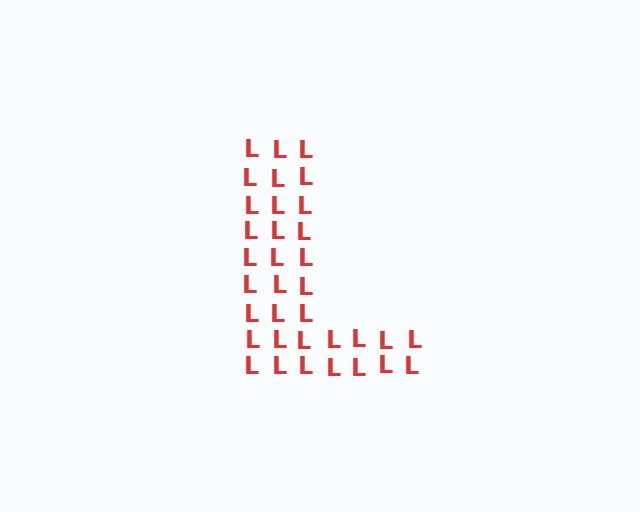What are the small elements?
The small elements are letter L's.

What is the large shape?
The large shape is the letter L.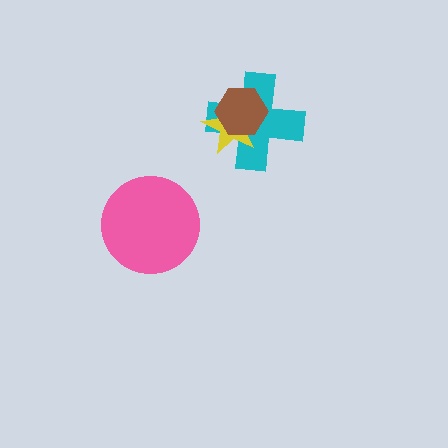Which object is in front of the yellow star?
The brown hexagon is in front of the yellow star.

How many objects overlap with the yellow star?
2 objects overlap with the yellow star.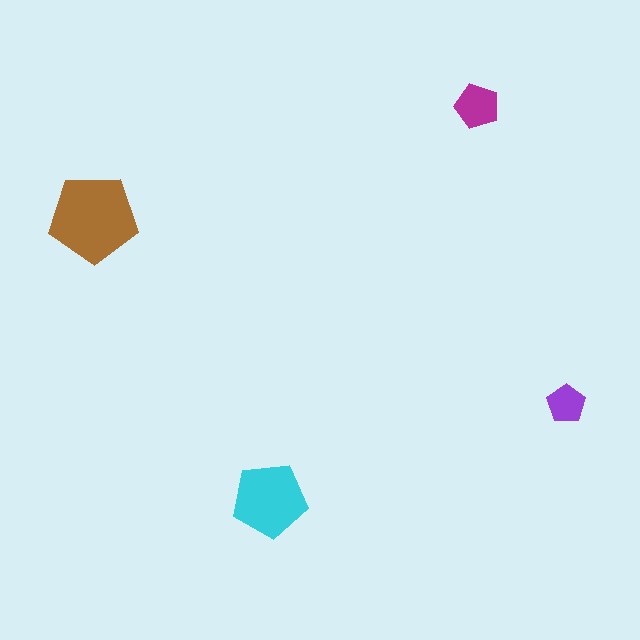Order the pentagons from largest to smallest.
the brown one, the cyan one, the magenta one, the purple one.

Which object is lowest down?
The cyan pentagon is bottommost.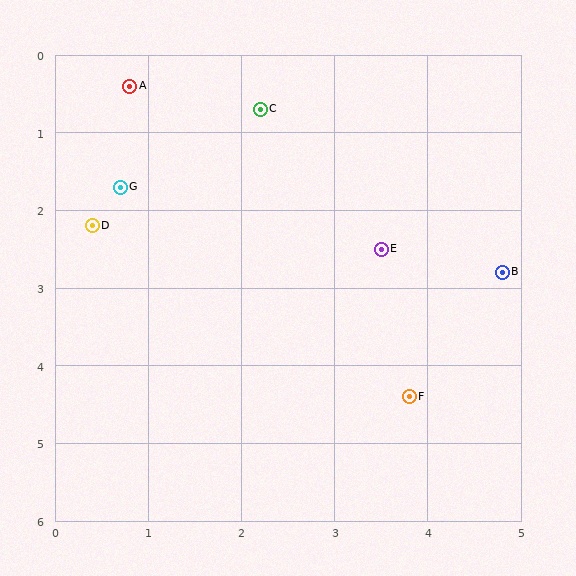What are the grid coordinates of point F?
Point F is at approximately (3.8, 4.4).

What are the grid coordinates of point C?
Point C is at approximately (2.2, 0.7).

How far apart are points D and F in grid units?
Points D and F are about 4.0 grid units apart.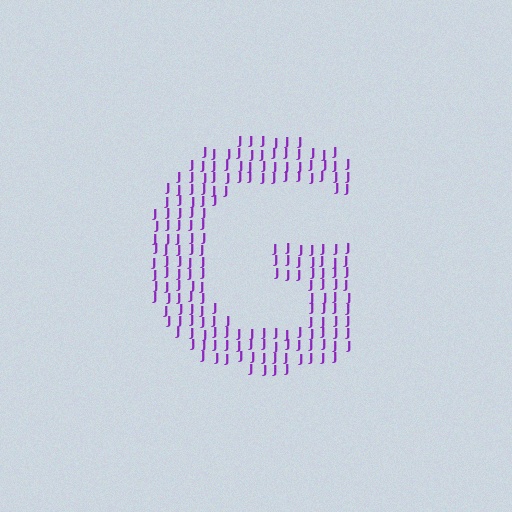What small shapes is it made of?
It is made of small letter J's.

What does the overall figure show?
The overall figure shows the letter G.